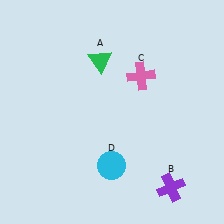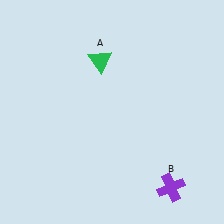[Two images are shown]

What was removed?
The cyan circle (D), the pink cross (C) were removed in Image 2.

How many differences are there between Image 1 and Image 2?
There are 2 differences between the two images.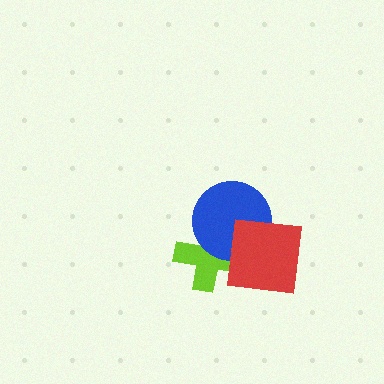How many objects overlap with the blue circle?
2 objects overlap with the blue circle.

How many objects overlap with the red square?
2 objects overlap with the red square.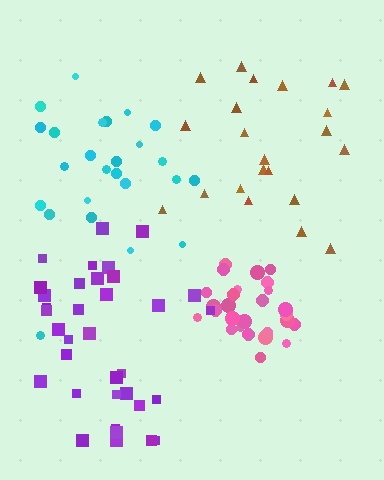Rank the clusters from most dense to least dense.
pink, cyan, purple, brown.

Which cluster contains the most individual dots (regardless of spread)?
Purple (35).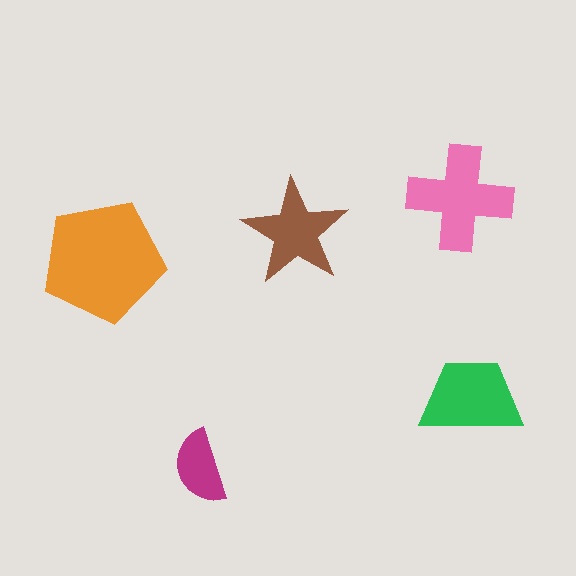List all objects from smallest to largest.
The magenta semicircle, the brown star, the green trapezoid, the pink cross, the orange pentagon.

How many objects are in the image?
There are 5 objects in the image.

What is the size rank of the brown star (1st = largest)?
4th.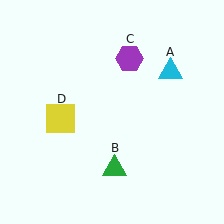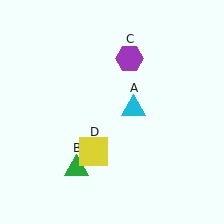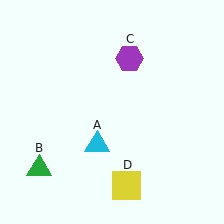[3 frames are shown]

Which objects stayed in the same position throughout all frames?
Purple hexagon (object C) remained stationary.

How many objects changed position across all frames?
3 objects changed position: cyan triangle (object A), green triangle (object B), yellow square (object D).